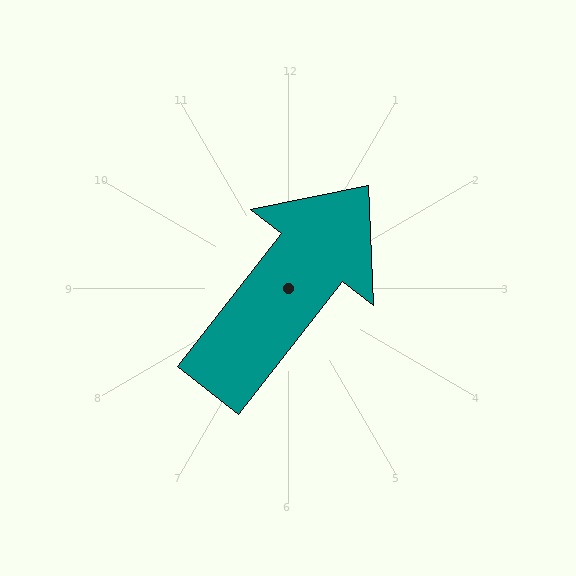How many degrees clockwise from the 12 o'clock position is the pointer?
Approximately 38 degrees.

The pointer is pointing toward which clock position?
Roughly 1 o'clock.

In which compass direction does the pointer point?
Northeast.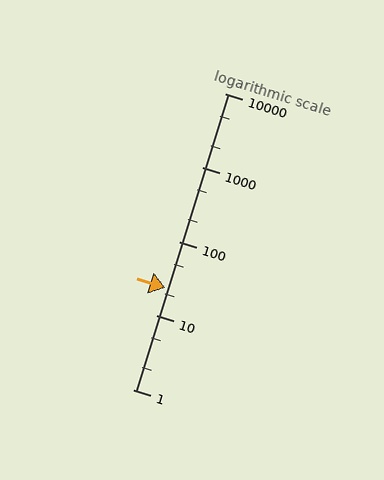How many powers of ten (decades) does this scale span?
The scale spans 4 decades, from 1 to 10000.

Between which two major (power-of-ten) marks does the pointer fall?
The pointer is between 10 and 100.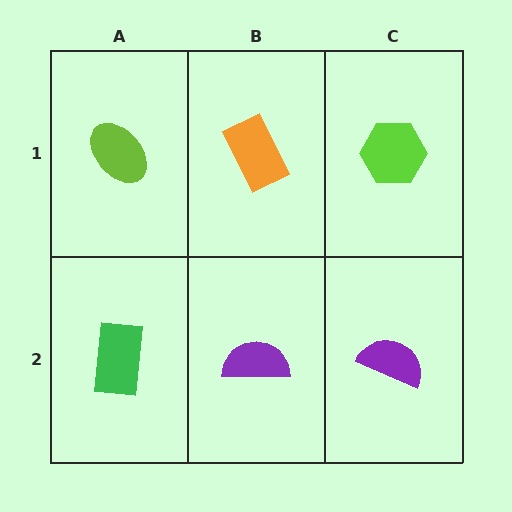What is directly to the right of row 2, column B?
A purple semicircle.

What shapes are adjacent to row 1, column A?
A green rectangle (row 2, column A), an orange rectangle (row 1, column B).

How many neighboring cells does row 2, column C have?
2.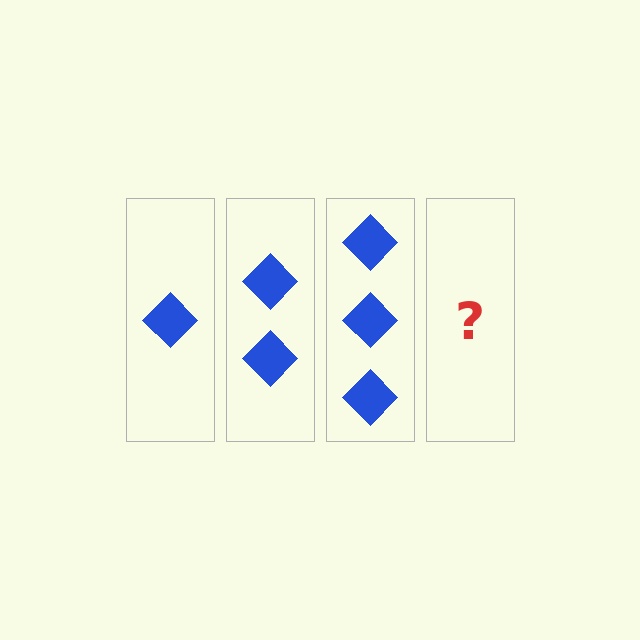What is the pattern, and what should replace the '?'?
The pattern is that each step adds one more diamond. The '?' should be 4 diamonds.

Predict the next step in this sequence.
The next step is 4 diamonds.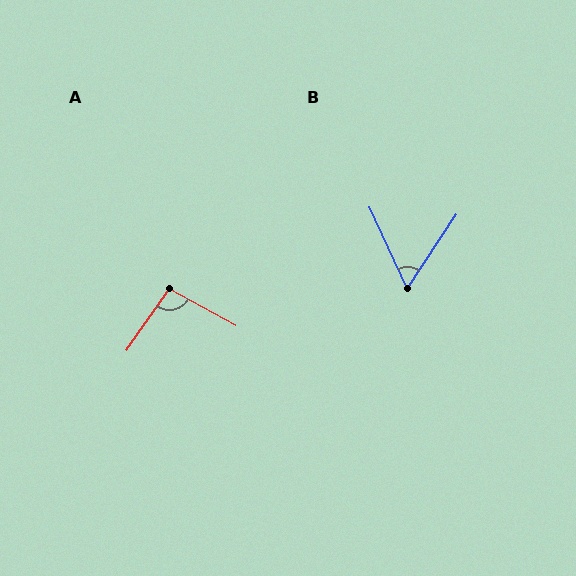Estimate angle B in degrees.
Approximately 59 degrees.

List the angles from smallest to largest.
B (59°), A (96°).